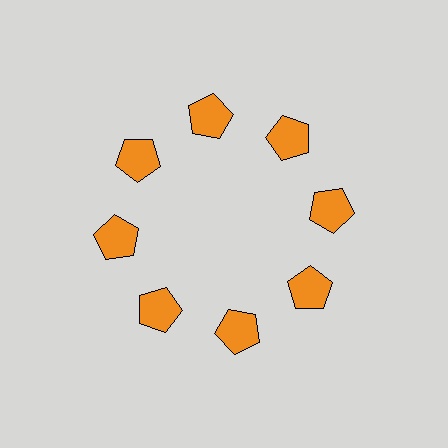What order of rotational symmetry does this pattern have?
This pattern has 8-fold rotational symmetry.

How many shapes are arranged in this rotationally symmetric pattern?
There are 8 shapes, arranged in 8 groups of 1.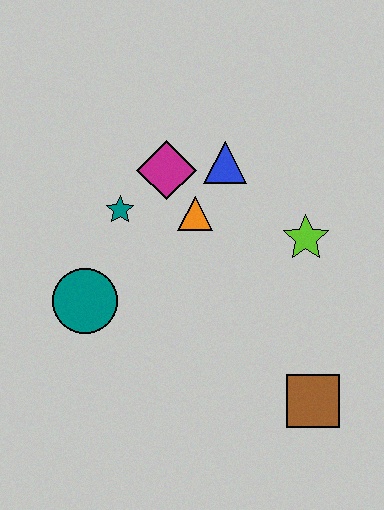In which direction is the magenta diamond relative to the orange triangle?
The magenta diamond is above the orange triangle.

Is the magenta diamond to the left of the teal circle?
No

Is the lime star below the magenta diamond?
Yes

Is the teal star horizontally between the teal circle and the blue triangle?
Yes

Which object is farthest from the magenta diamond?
The brown square is farthest from the magenta diamond.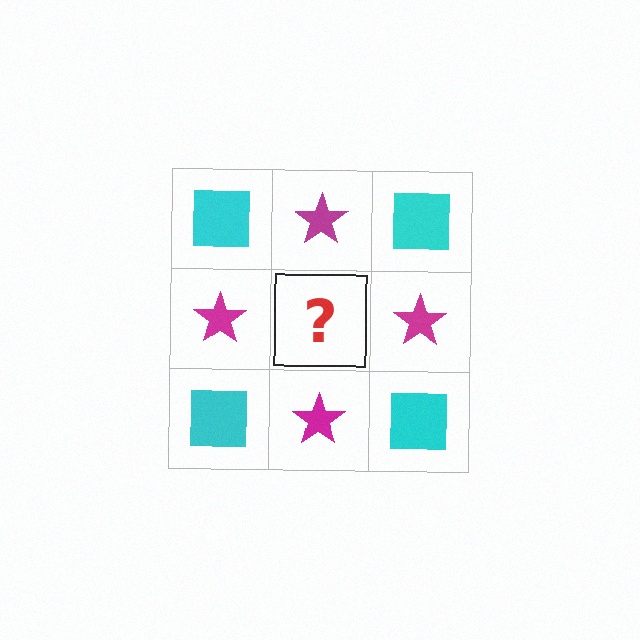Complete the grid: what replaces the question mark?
The question mark should be replaced with a cyan square.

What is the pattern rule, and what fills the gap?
The rule is that it alternates cyan square and magenta star in a checkerboard pattern. The gap should be filled with a cyan square.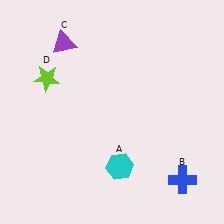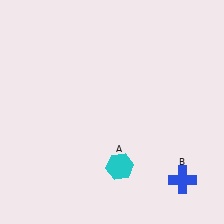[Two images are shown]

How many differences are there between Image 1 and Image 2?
There are 2 differences between the two images.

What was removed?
The purple triangle (C), the lime star (D) were removed in Image 2.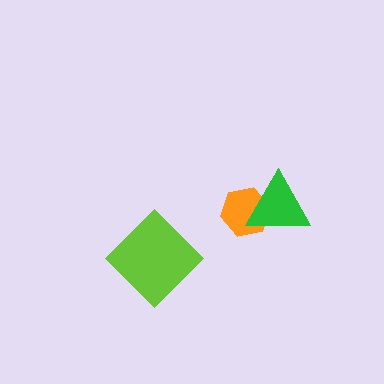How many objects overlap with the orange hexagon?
1 object overlaps with the orange hexagon.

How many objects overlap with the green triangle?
1 object overlaps with the green triangle.